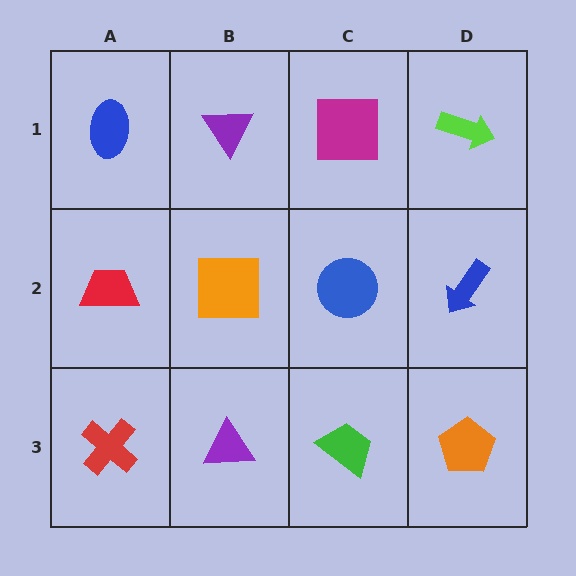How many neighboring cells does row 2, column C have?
4.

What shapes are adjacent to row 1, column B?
An orange square (row 2, column B), a blue ellipse (row 1, column A), a magenta square (row 1, column C).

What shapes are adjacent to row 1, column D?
A blue arrow (row 2, column D), a magenta square (row 1, column C).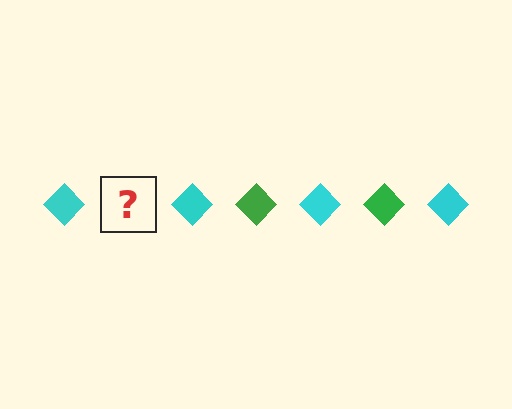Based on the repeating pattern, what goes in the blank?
The blank should be a green diamond.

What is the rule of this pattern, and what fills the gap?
The rule is that the pattern cycles through cyan, green diamonds. The gap should be filled with a green diamond.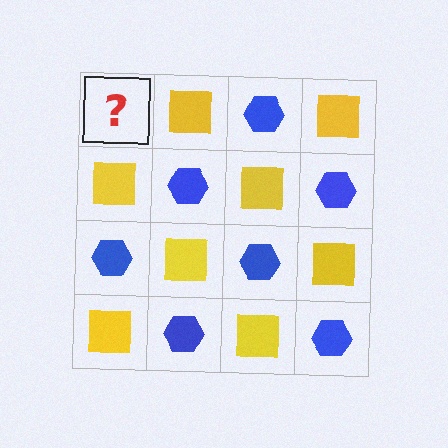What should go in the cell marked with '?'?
The missing cell should contain a blue hexagon.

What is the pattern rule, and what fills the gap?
The rule is that it alternates blue hexagon and yellow square in a checkerboard pattern. The gap should be filled with a blue hexagon.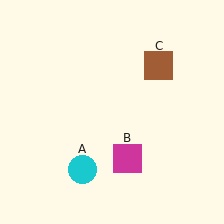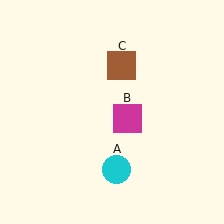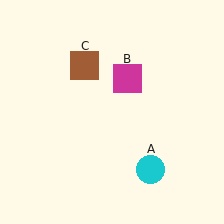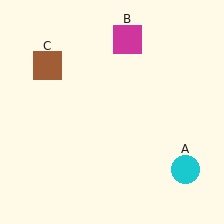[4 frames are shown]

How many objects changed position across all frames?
3 objects changed position: cyan circle (object A), magenta square (object B), brown square (object C).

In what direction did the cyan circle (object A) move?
The cyan circle (object A) moved right.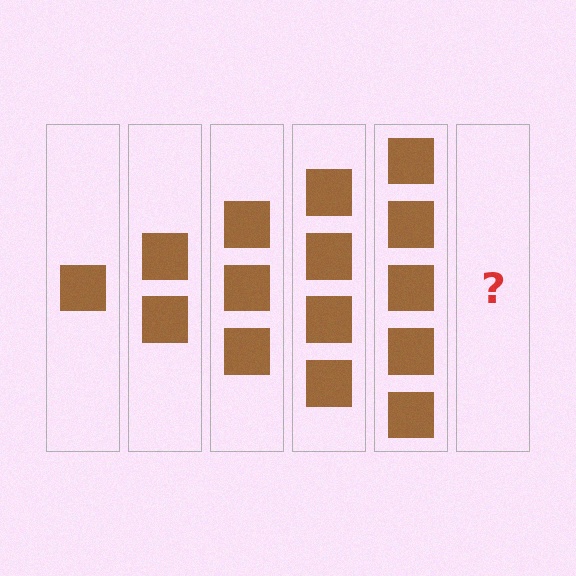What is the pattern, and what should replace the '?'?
The pattern is that each step adds one more square. The '?' should be 6 squares.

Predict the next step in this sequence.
The next step is 6 squares.